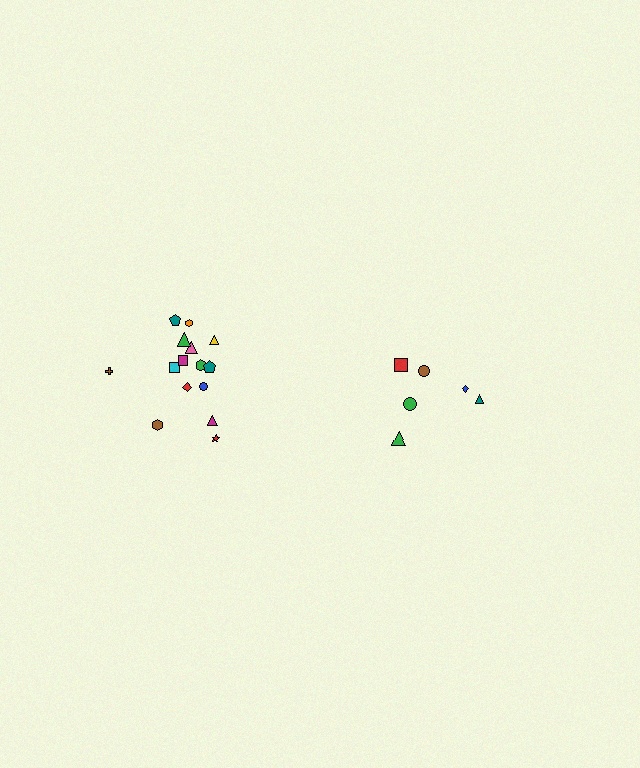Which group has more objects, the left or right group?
The left group.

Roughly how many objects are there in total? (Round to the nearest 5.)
Roughly 20 objects in total.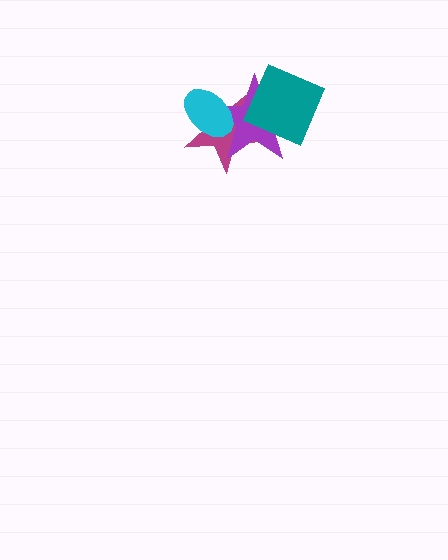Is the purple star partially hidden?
Yes, it is partially covered by another shape.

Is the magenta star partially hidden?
Yes, it is partially covered by another shape.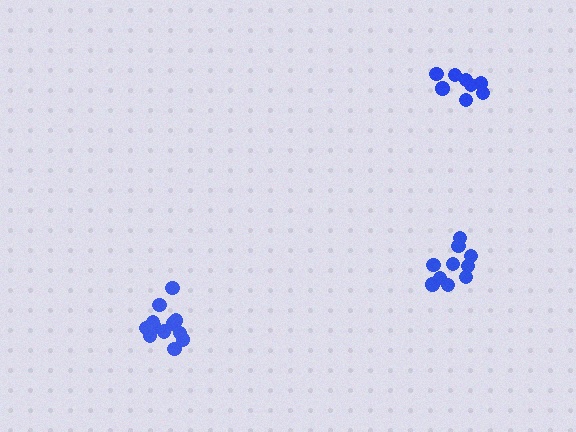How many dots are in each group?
Group 1: 10 dots, Group 2: 12 dots, Group 3: 8 dots (30 total).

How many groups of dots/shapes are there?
There are 3 groups.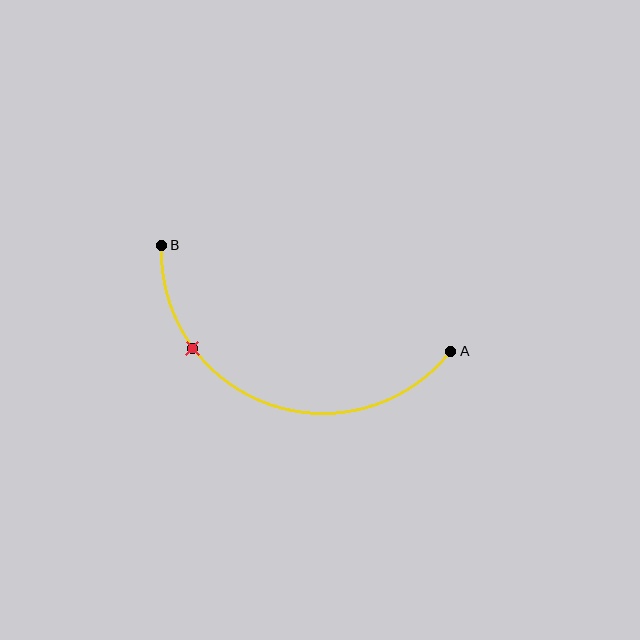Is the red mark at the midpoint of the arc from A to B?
No. The red mark lies on the arc but is closer to endpoint B. The arc midpoint would be at the point on the curve equidistant along the arc from both A and B.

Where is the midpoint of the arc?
The arc midpoint is the point on the curve farthest from the straight line joining A and B. It sits below that line.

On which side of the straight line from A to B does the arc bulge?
The arc bulges below the straight line connecting A and B.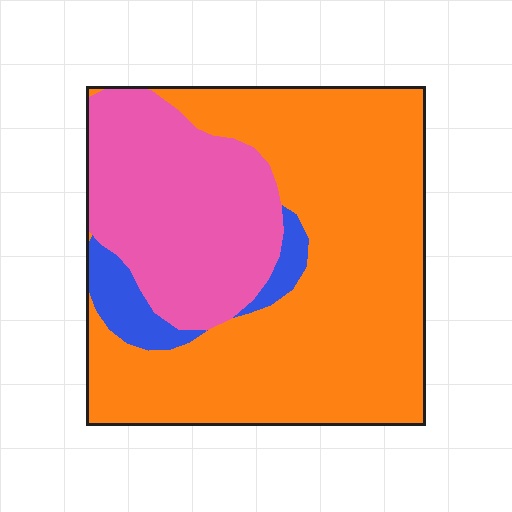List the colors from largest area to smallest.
From largest to smallest: orange, pink, blue.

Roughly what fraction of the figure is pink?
Pink takes up about one third (1/3) of the figure.